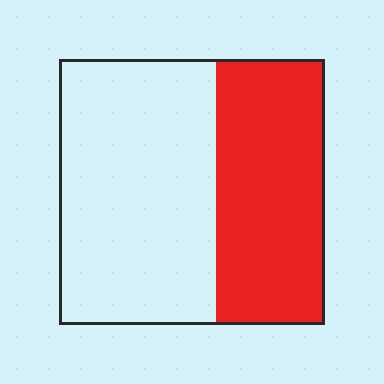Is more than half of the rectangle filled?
No.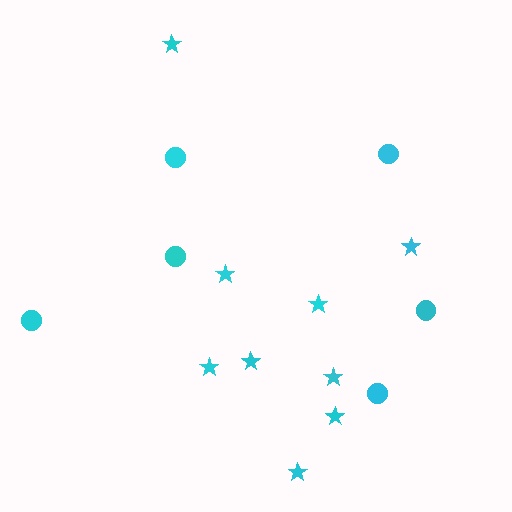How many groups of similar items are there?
There are 2 groups: one group of stars (9) and one group of circles (6).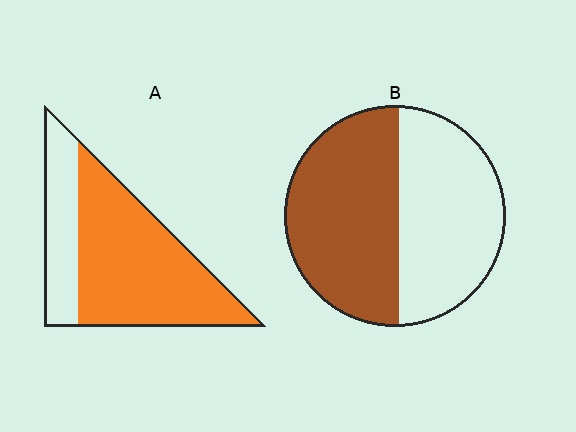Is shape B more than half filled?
Roughly half.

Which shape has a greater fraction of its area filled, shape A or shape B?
Shape A.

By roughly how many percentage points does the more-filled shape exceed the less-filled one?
By roughly 20 percentage points (A over B).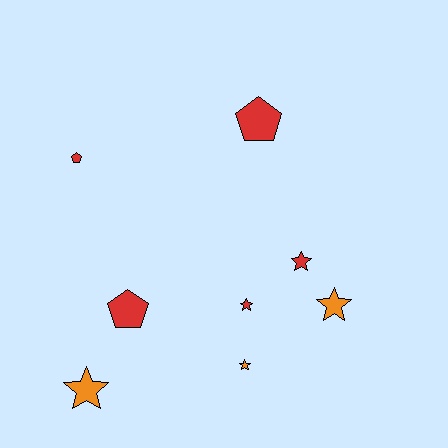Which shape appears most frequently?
Star, with 5 objects.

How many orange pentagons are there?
There are no orange pentagons.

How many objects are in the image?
There are 8 objects.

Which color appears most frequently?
Red, with 5 objects.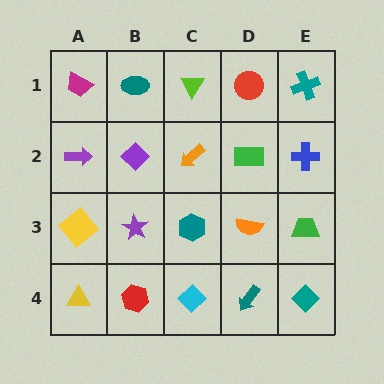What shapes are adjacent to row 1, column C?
An orange arrow (row 2, column C), a teal ellipse (row 1, column B), a red circle (row 1, column D).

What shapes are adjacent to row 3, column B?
A purple diamond (row 2, column B), a red hexagon (row 4, column B), a yellow diamond (row 3, column A), a teal hexagon (row 3, column C).